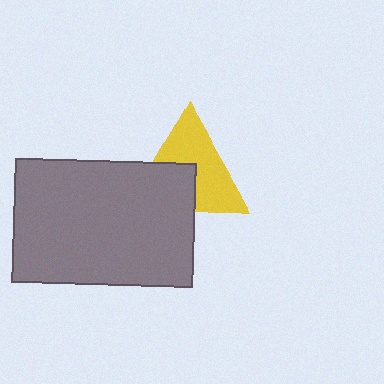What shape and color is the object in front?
The object in front is a gray rectangle.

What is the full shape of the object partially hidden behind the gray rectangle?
The partially hidden object is a yellow triangle.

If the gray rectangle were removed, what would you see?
You would see the complete yellow triangle.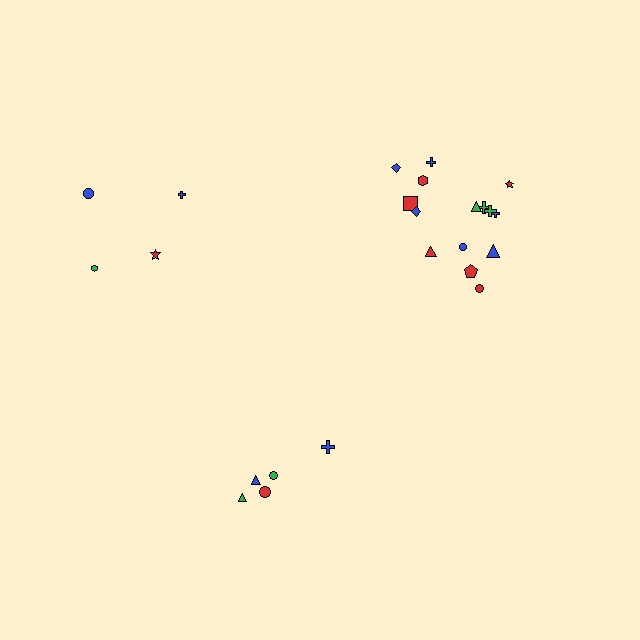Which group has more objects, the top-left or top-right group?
The top-right group.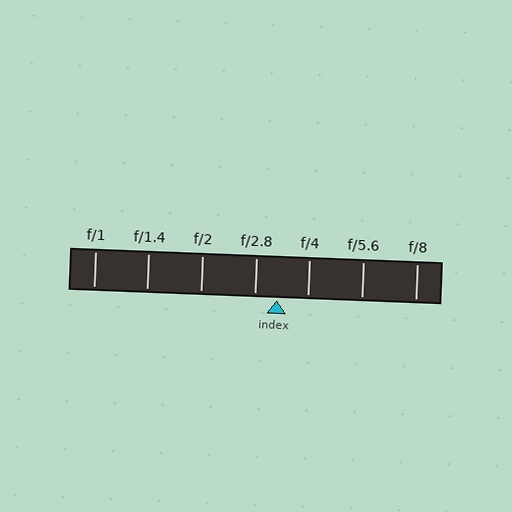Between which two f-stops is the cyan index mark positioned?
The index mark is between f/2.8 and f/4.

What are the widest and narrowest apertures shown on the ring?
The widest aperture shown is f/1 and the narrowest is f/8.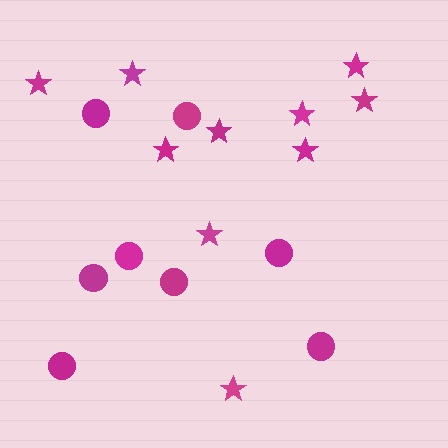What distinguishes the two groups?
There are 2 groups: one group of circles (8) and one group of stars (10).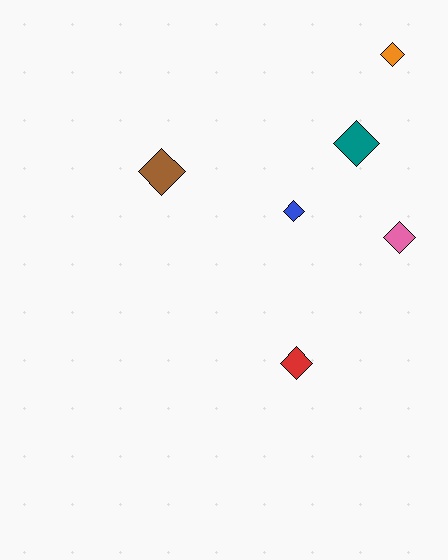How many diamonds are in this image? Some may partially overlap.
There are 6 diamonds.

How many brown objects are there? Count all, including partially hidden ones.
There is 1 brown object.